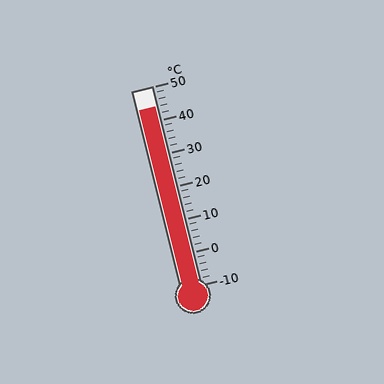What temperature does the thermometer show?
The thermometer shows approximately 44°C.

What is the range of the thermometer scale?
The thermometer scale ranges from -10°C to 50°C.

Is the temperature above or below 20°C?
The temperature is above 20°C.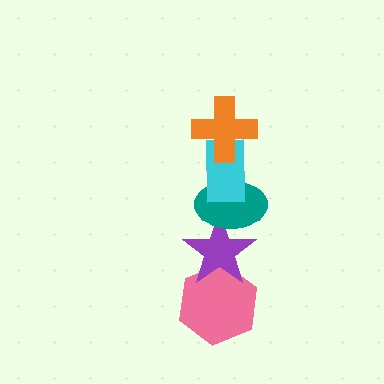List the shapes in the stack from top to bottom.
From top to bottom: the orange cross, the cyan rectangle, the teal ellipse, the purple star, the pink hexagon.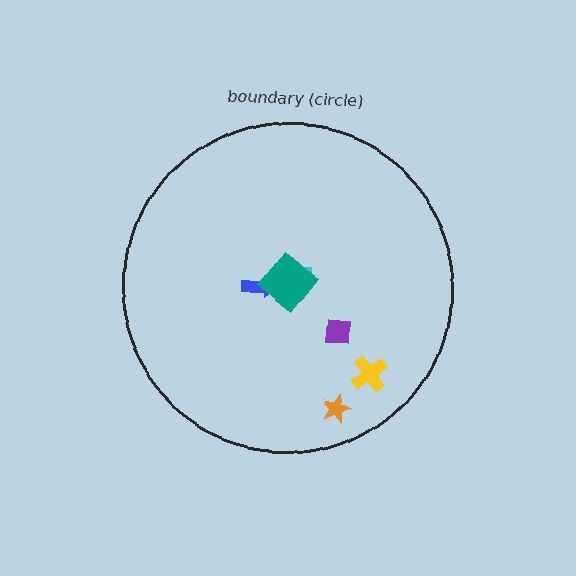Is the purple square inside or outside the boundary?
Inside.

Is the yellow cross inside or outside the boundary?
Inside.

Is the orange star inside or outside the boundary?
Inside.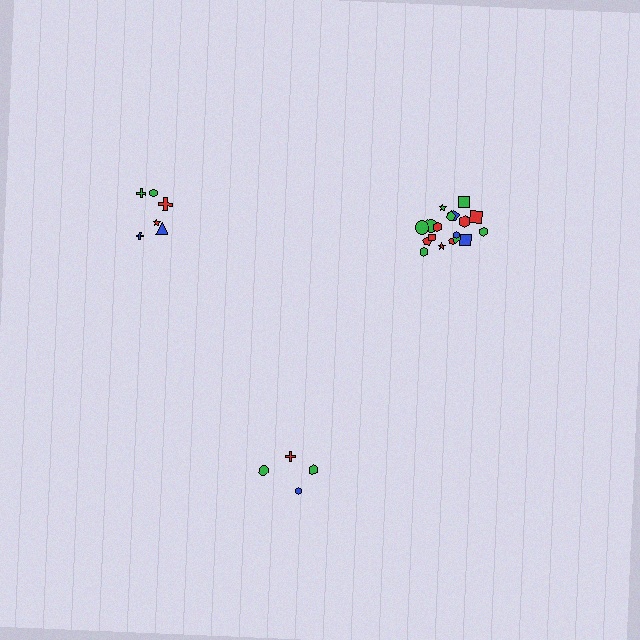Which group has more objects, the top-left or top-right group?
The top-right group.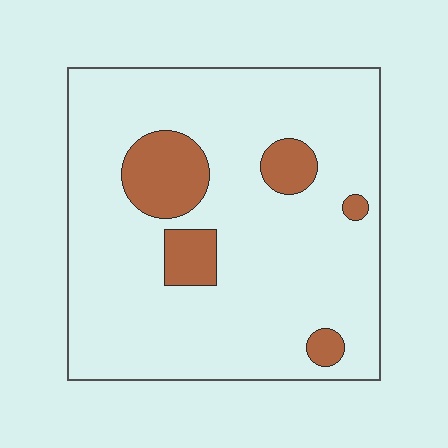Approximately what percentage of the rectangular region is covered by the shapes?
Approximately 15%.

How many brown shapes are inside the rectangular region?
5.